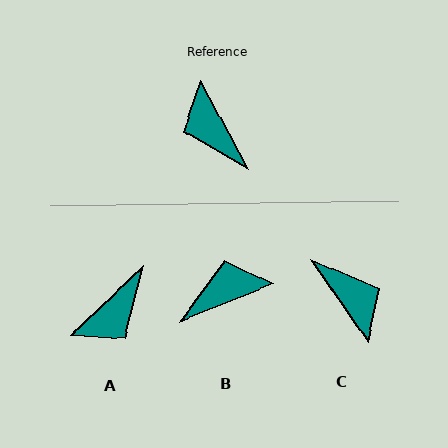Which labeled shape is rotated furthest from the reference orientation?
C, about 173 degrees away.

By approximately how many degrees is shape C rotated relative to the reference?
Approximately 173 degrees clockwise.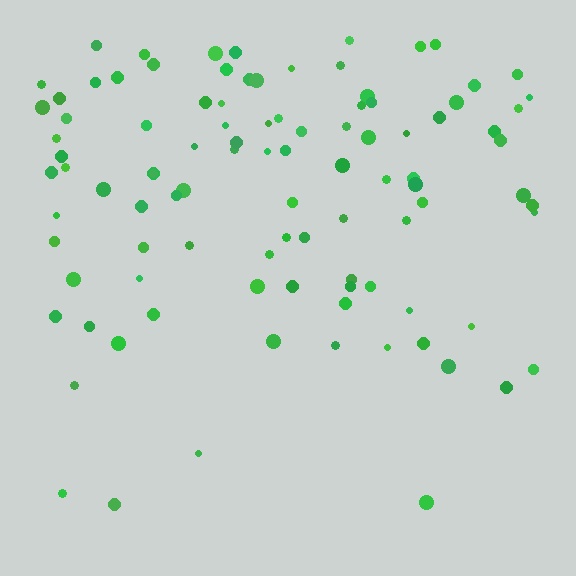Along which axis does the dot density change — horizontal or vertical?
Vertical.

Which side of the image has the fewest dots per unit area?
The bottom.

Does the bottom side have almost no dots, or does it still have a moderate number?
Still a moderate number, just noticeably fewer than the top.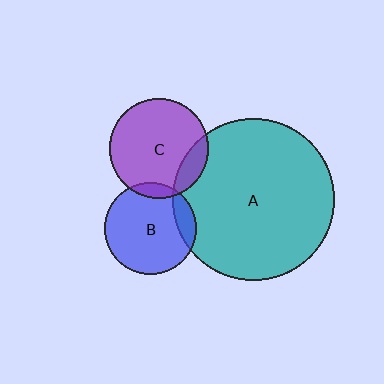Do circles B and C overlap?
Yes.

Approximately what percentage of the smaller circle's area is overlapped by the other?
Approximately 10%.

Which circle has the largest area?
Circle A (teal).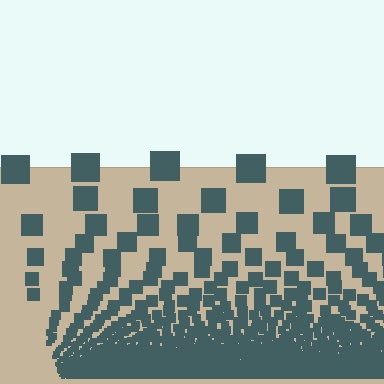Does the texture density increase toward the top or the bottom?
Density increases toward the bottom.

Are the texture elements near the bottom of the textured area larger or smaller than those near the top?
Smaller. The gradient is inverted — elements near the bottom are smaller and denser.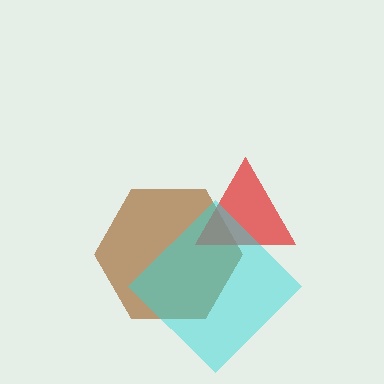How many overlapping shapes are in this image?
There are 3 overlapping shapes in the image.